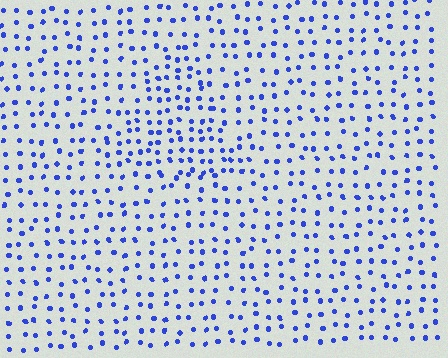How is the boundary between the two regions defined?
The boundary is defined by a change in element density (approximately 1.6x ratio). All elements are the same color, size, and shape.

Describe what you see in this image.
The image contains small blue elements arranged at two different densities. A triangle-shaped region is visible where the elements are more densely packed than the surrounding area.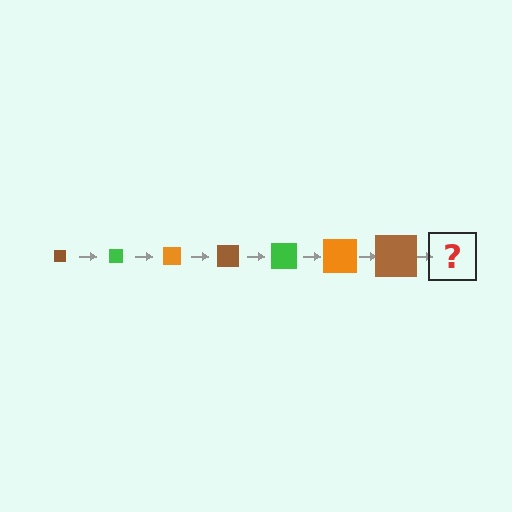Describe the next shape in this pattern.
It should be a green square, larger than the previous one.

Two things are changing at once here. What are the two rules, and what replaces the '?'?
The two rules are that the square grows larger each step and the color cycles through brown, green, and orange. The '?' should be a green square, larger than the previous one.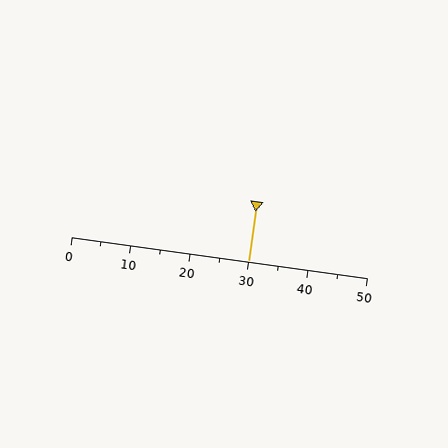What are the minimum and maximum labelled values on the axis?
The axis runs from 0 to 50.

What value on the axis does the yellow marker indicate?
The marker indicates approximately 30.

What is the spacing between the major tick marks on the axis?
The major ticks are spaced 10 apart.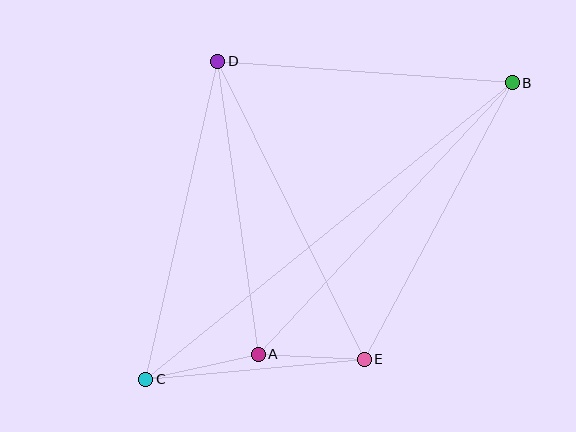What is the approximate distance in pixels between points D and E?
The distance between D and E is approximately 332 pixels.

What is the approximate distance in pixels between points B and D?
The distance between B and D is approximately 295 pixels.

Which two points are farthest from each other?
Points B and C are farthest from each other.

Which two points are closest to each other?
Points A and E are closest to each other.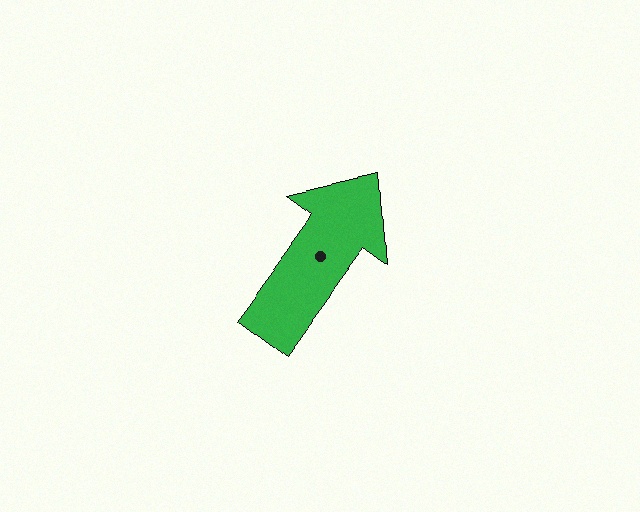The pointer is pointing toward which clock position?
Roughly 1 o'clock.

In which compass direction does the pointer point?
Northeast.